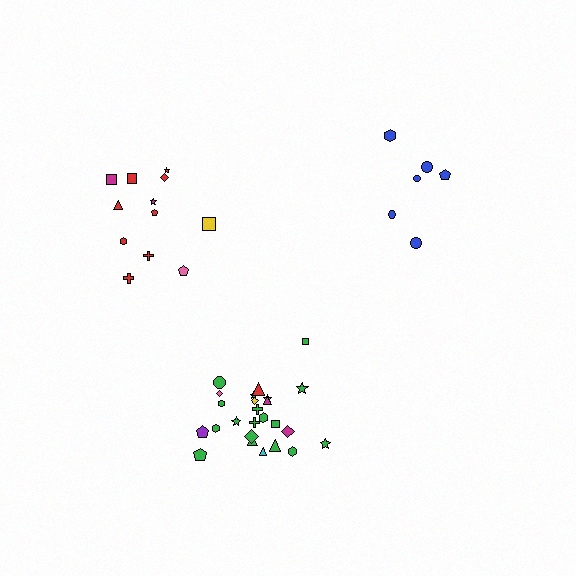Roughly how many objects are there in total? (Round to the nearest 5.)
Roughly 45 objects in total.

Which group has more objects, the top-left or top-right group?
The top-left group.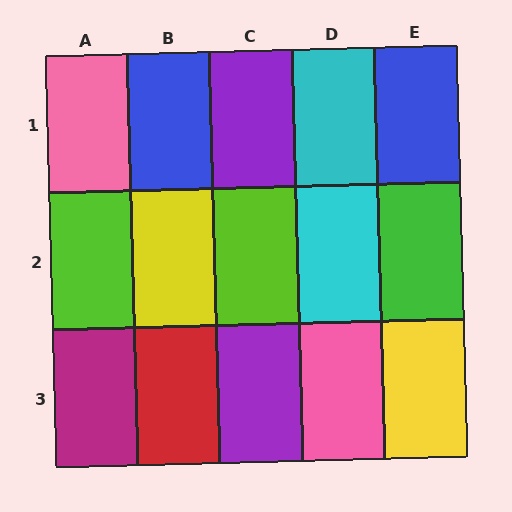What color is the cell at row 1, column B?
Blue.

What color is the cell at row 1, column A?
Pink.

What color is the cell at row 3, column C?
Purple.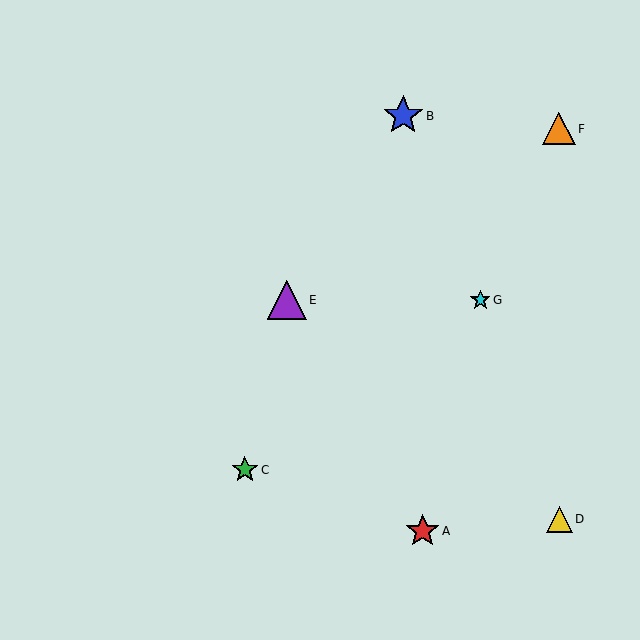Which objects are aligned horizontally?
Objects E, G are aligned horizontally.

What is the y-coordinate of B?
Object B is at y≈116.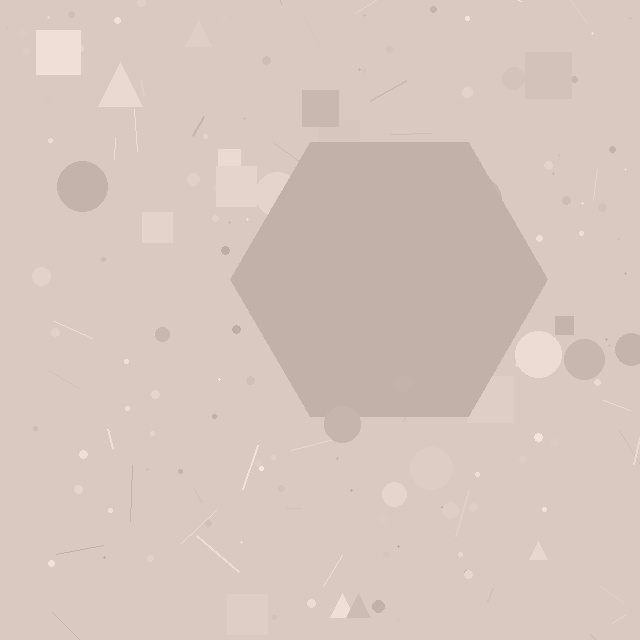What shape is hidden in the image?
A hexagon is hidden in the image.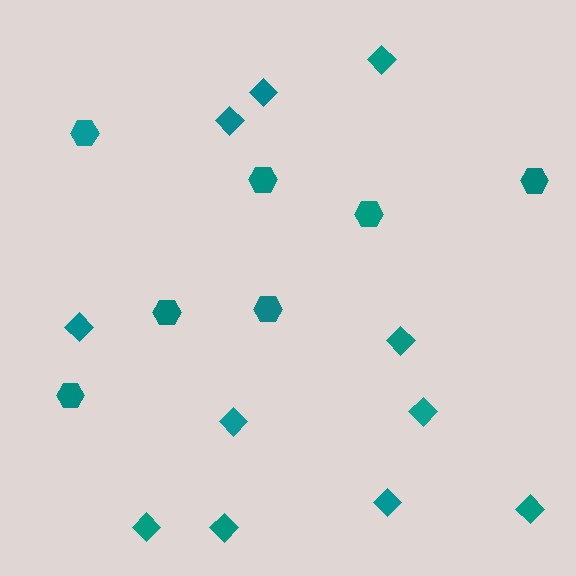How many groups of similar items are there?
There are 2 groups: one group of hexagons (7) and one group of diamonds (11).